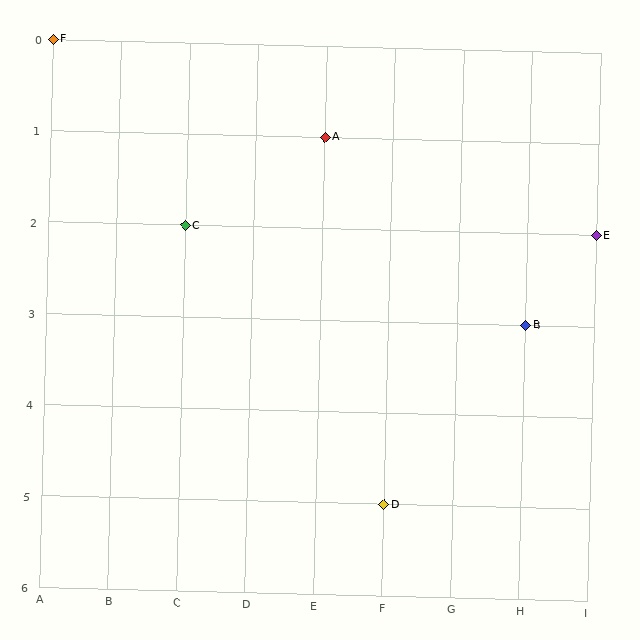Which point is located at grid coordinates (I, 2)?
Point E is at (I, 2).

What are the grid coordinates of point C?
Point C is at grid coordinates (C, 2).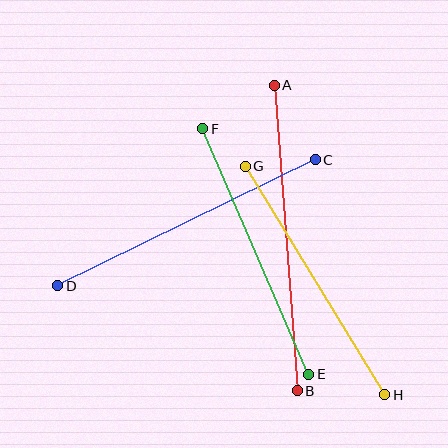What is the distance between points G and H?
The distance is approximately 268 pixels.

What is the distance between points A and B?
The distance is approximately 306 pixels.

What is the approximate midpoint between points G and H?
The midpoint is at approximately (315, 281) pixels.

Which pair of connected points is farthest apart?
Points A and B are farthest apart.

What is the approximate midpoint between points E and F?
The midpoint is at approximately (256, 252) pixels.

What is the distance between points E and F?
The distance is approximately 267 pixels.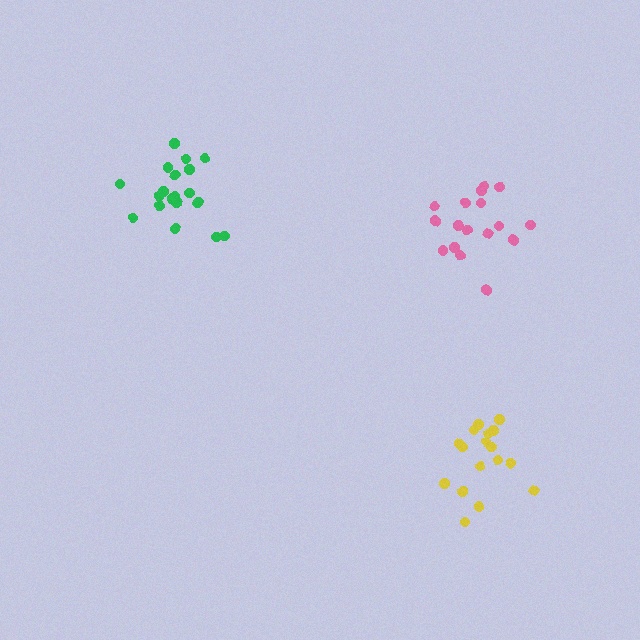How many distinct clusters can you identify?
There are 3 distinct clusters.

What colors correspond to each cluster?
The clusters are colored: yellow, green, pink.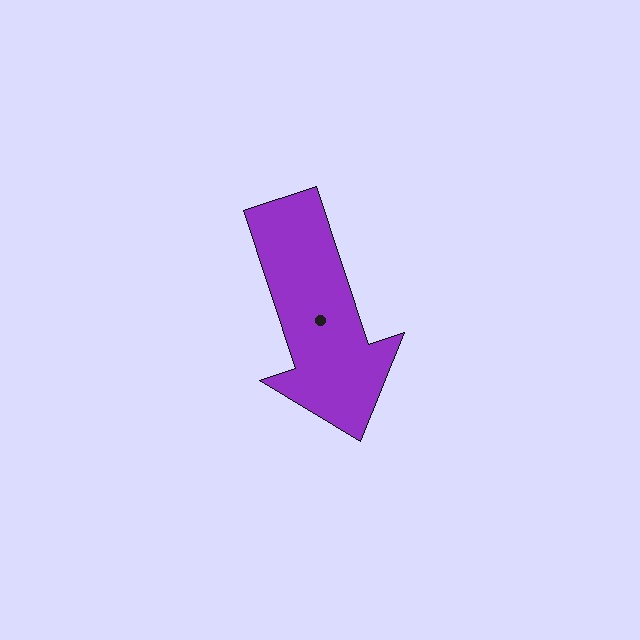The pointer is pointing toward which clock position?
Roughly 5 o'clock.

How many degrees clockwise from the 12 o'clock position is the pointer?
Approximately 162 degrees.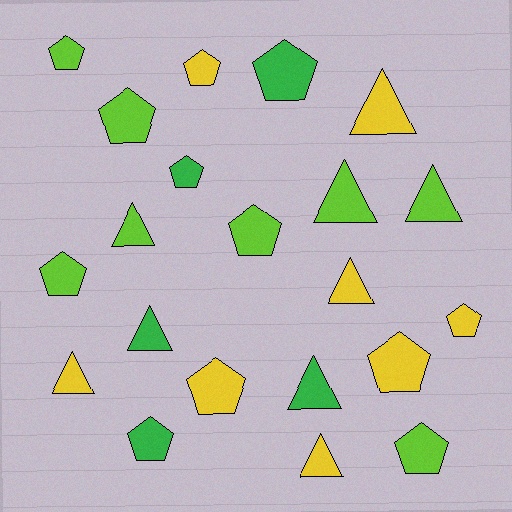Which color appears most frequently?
Lime, with 8 objects.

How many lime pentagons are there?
There are 5 lime pentagons.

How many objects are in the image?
There are 21 objects.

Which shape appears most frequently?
Pentagon, with 12 objects.